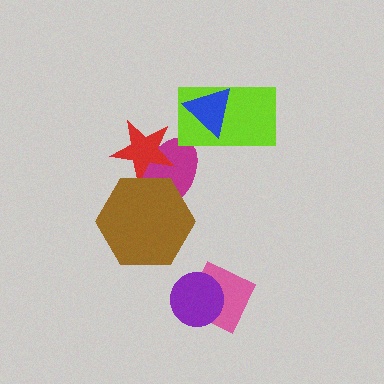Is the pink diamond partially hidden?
Yes, it is partially covered by another shape.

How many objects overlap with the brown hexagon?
2 objects overlap with the brown hexagon.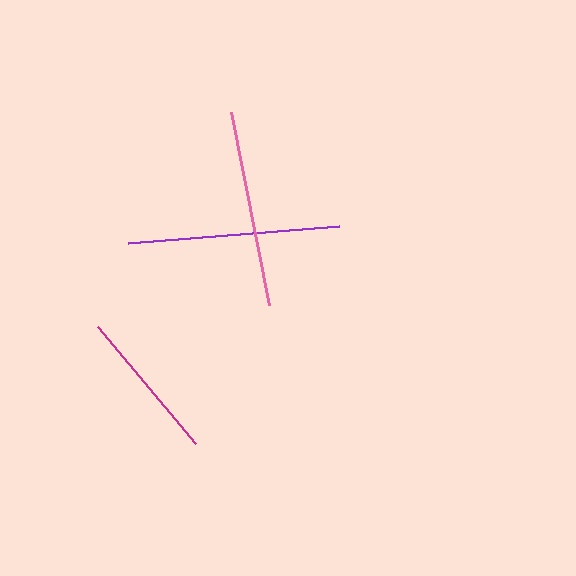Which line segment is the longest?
The purple line is the longest at approximately 213 pixels.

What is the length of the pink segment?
The pink segment is approximately 197 pixels long.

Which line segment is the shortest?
The magenta line is the shortest at approximately 152 pixels.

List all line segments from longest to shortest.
From longest to shortest: purple, pink, magenta.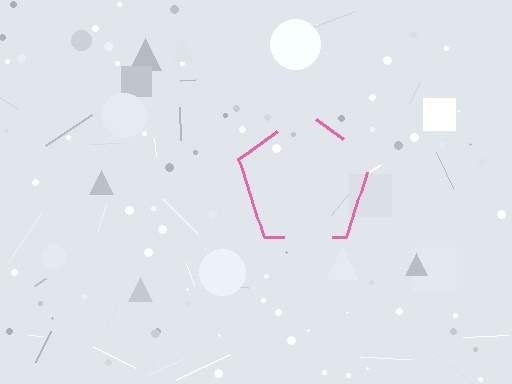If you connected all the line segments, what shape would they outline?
They would outline a pentagon.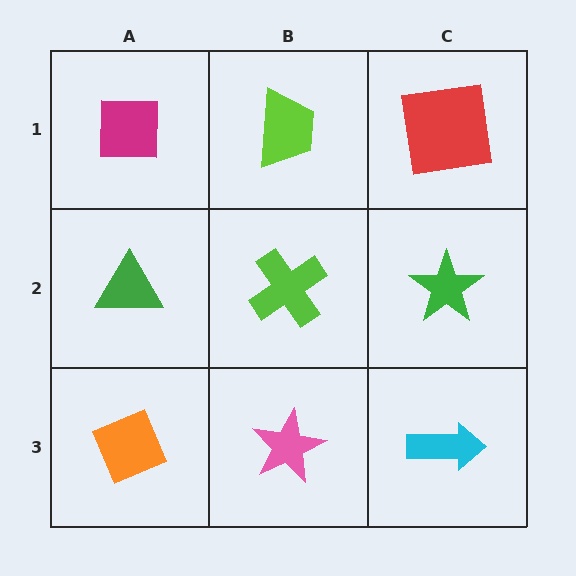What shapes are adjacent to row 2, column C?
A red square (row 1, column C), a cyan arrow (row 3, column C), a lime cross (row 2, column B).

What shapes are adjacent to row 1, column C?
A green star (row 2, column C), a lime trapezoid (row 1, column B).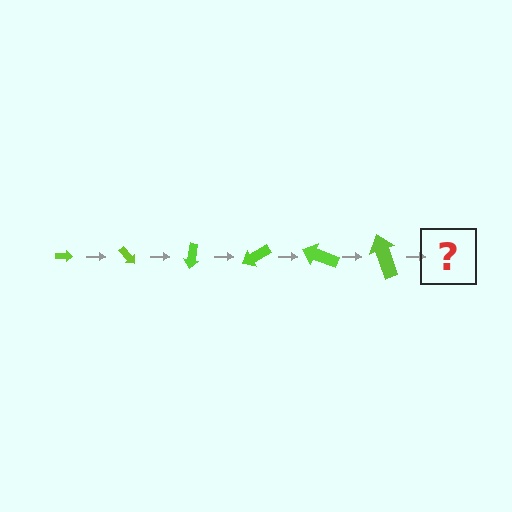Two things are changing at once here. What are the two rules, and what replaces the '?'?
The two rules are that the arrow grows larger each step and it rotates 50 degrees each step. The '?' should be an arrow, larger than the previous one and rotated 300 degrees from the start.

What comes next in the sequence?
The next element should be an arrow, larger than the previous one and rotated 300 degrees from the start.